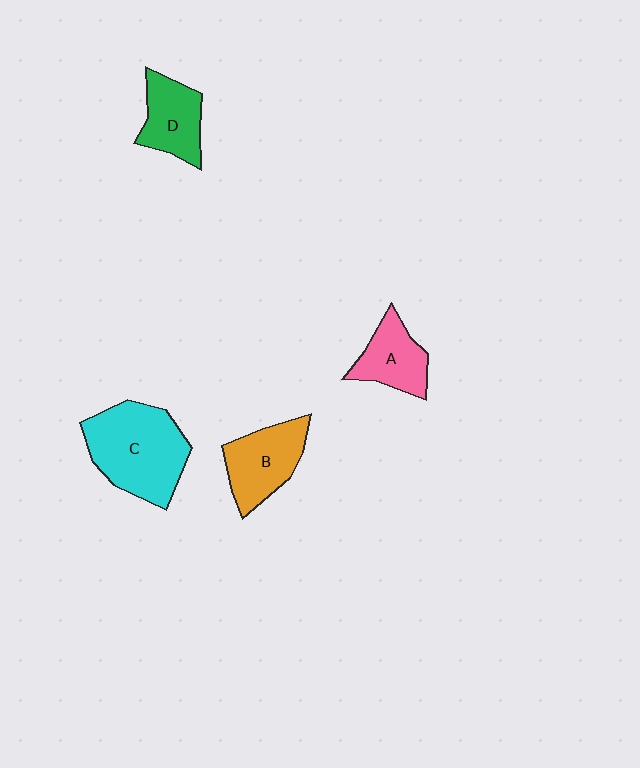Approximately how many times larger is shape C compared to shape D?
Approximately 1.8 times.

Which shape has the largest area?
Shape C (cyan).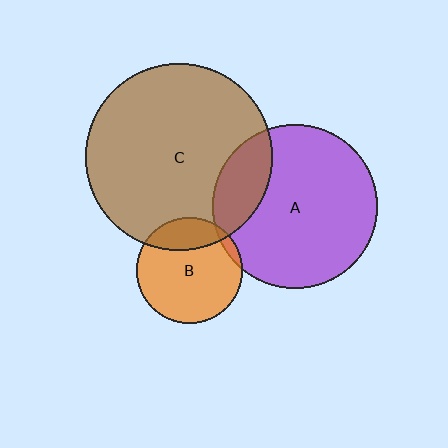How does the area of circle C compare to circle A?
Approximately 1.3 times.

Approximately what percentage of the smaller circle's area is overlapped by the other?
Approximately 20%.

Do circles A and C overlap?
Yes.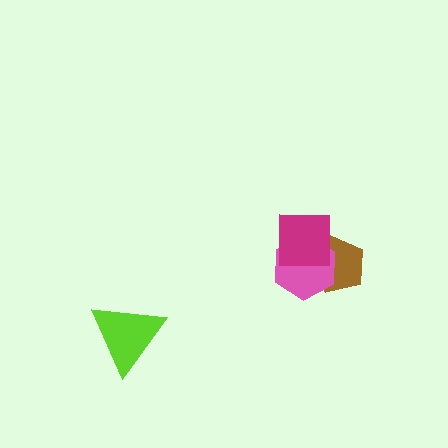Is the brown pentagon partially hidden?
Yes, it is partially covered by another shape.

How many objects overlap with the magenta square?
2 objects overlap with the magenta square.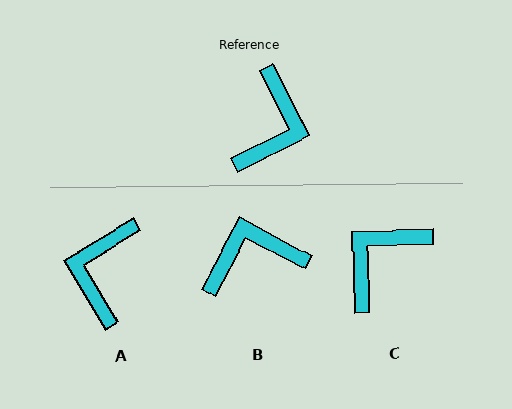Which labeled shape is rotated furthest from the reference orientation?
A, about 175 degrees away.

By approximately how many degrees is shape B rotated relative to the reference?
Approximately 125 degrees counter-clockwise.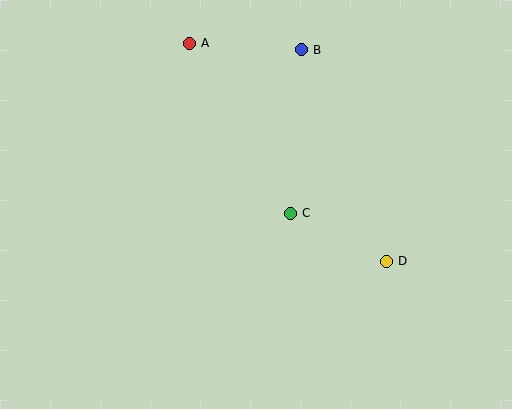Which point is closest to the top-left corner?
Point A is closest to the top-left corner.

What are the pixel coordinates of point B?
Point B is at (301, 50).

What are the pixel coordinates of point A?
Point A is at (189, 43).